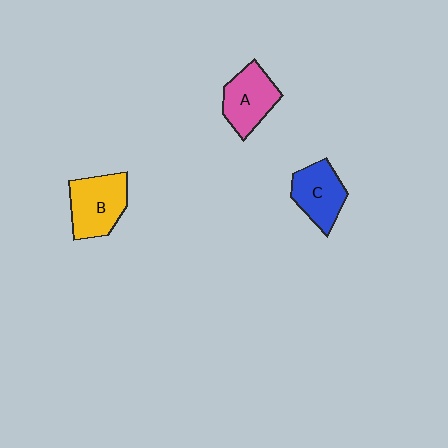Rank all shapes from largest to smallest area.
From largest to smallest: B (yellow), A (pink), C (blue).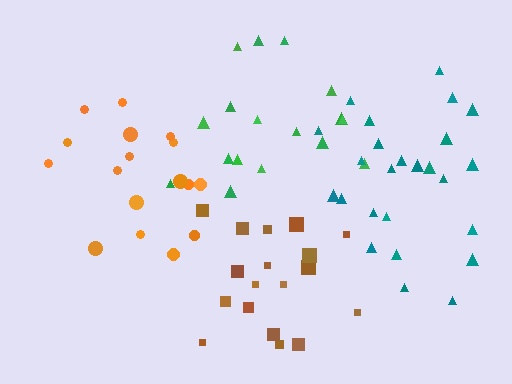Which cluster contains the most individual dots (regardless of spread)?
Teal (25).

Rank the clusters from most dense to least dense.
teal, brown, orange, green.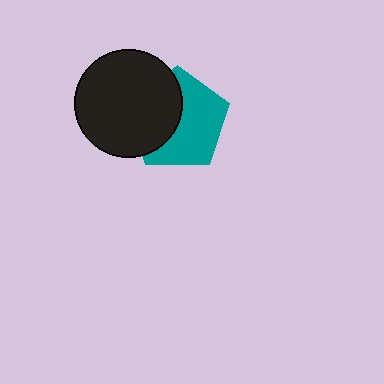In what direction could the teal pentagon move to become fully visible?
The teal pentagon could move right. That would shift it out from behind the black circle entirely.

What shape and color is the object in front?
The object in front is a black circle.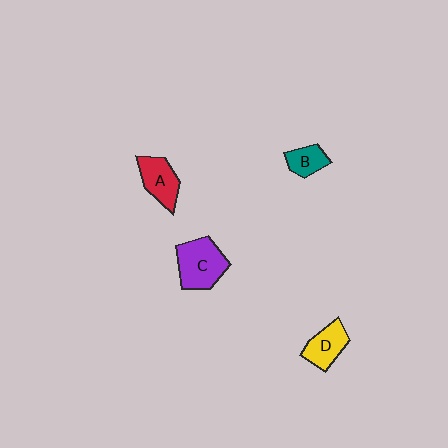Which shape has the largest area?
Shape C (purple).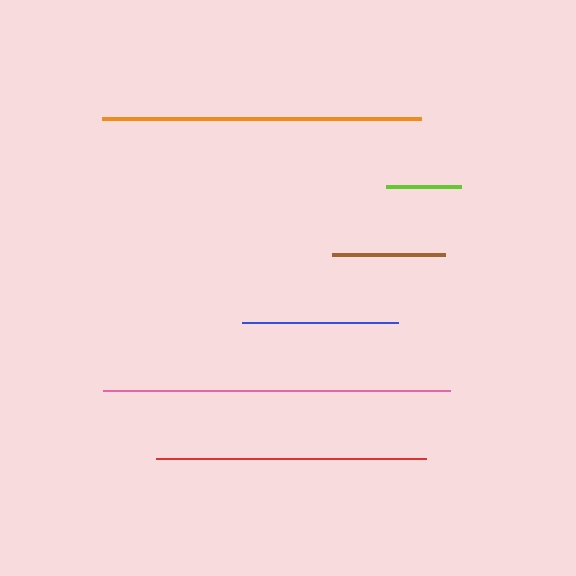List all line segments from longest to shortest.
From longest to shortest: pink, orange, red, blue, brown, lime.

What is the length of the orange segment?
The orange segment is approximately 319 pixels long.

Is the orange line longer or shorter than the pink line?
The pink line is longer than the orange line.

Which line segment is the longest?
The pink line is the longest at approximately 347 pixels.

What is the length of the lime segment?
The lime segment is approximately 75 pixels long.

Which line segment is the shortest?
The lime line is the shortest at approximately 75 pixels.